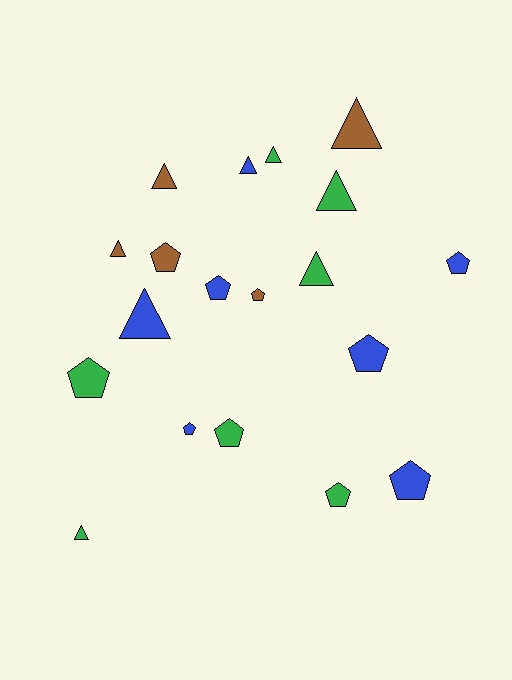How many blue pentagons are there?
There are 5 blue pentagons.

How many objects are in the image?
There are 19 objects.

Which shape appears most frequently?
Pentagon, with 10 objects.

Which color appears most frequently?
Green, with 7 objects.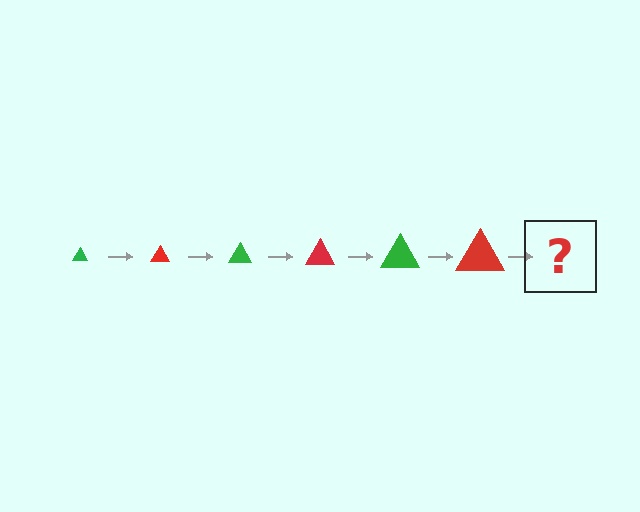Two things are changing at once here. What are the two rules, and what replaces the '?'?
The two rules are that the triangle grows larger each step and the color cycles through green and red. The '?' should be a green triangle, larger than the previous one.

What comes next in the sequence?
The next element should be a green triangle, larger than the previous one.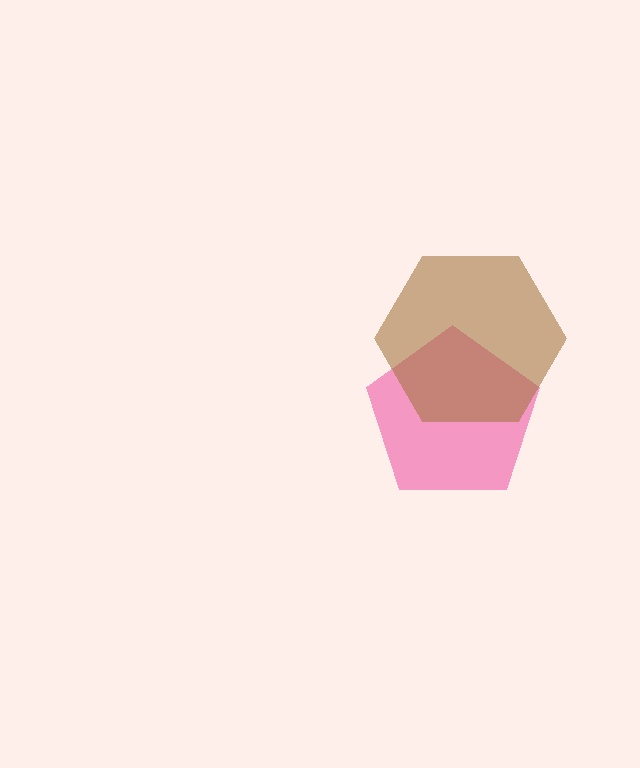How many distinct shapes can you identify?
There are 2 distinct shapes: a pink pentagon, a brown hexagon.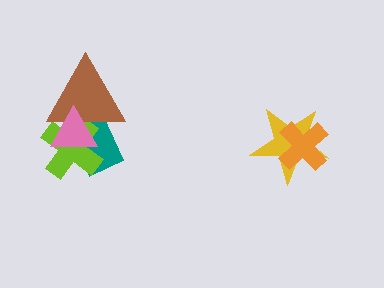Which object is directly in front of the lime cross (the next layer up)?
The brown triangle is directly in front of the lime cross.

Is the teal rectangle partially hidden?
Yes, it is partially covered by another shape.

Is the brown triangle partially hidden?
Yes, it is partially covered by another shape.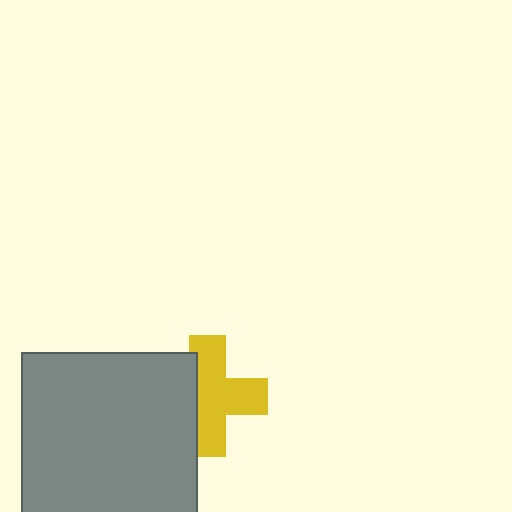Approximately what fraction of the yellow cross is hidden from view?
Roughly 33% of the yellow cross is hidden behind the gray square.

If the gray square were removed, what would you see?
You would see the complete yellow cross.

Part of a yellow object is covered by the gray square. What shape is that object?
It is a cross.